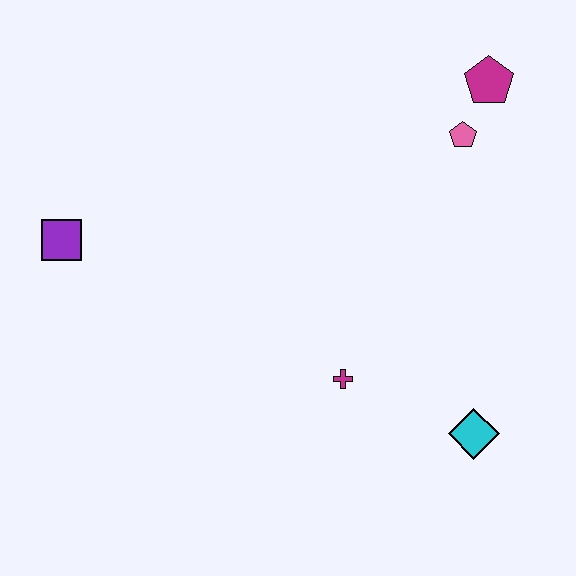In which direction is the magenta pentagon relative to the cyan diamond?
The magenta pentagon is above the cyan diamond.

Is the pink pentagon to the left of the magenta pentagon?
Yes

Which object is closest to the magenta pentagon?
The pink pentagon is closest to the magenta pentagon.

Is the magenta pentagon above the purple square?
Yes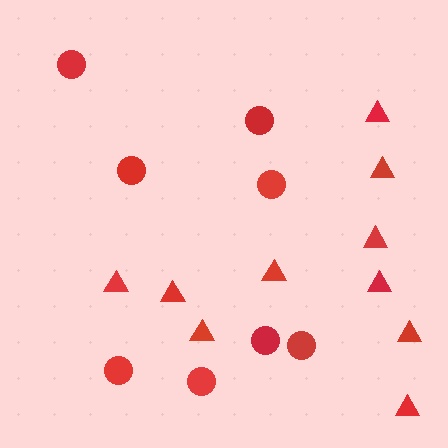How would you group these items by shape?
There are 2 groups: one group of triangles (10) and one group of circles (8).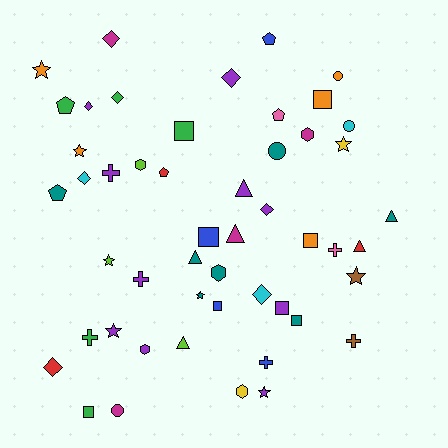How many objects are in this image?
There are 50 objects.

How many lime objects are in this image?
There are 3 lime objects.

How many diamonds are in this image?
There are 8 diamonds.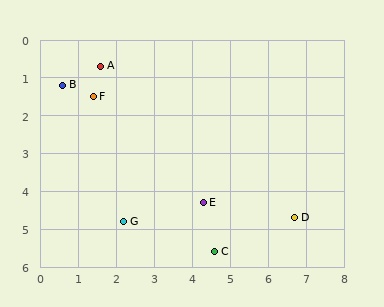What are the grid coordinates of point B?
Point B is at approximately (0.6, 1.2).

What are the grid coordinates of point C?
Point C is at approximately (4.6, 5.6).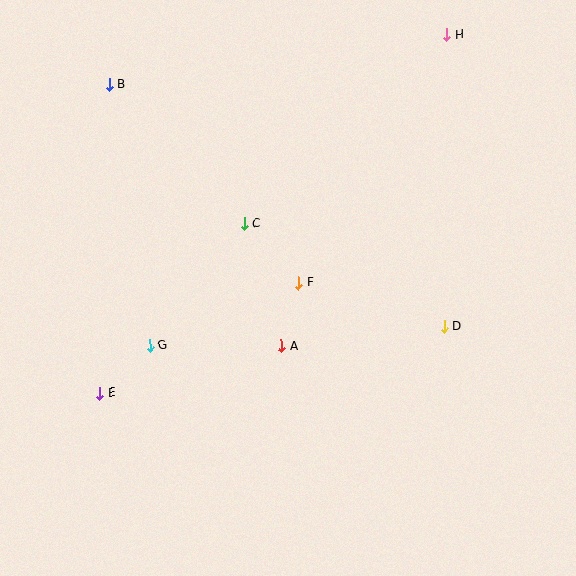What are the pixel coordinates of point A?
Point A is at (281, 346).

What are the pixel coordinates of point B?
Point B is at (109, 84).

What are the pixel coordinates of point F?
Point F is at (299, 283).